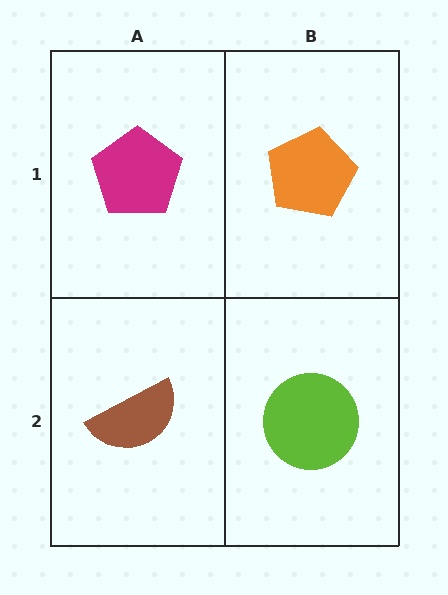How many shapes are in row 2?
2 shapes.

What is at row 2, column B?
A lime circle.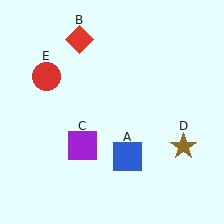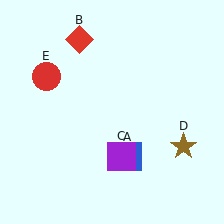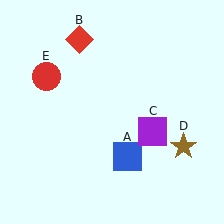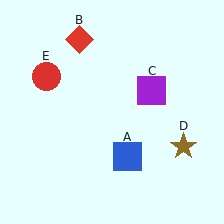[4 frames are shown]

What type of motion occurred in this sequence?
The purple square (object C) rotated counterclockwise around the center of the scene.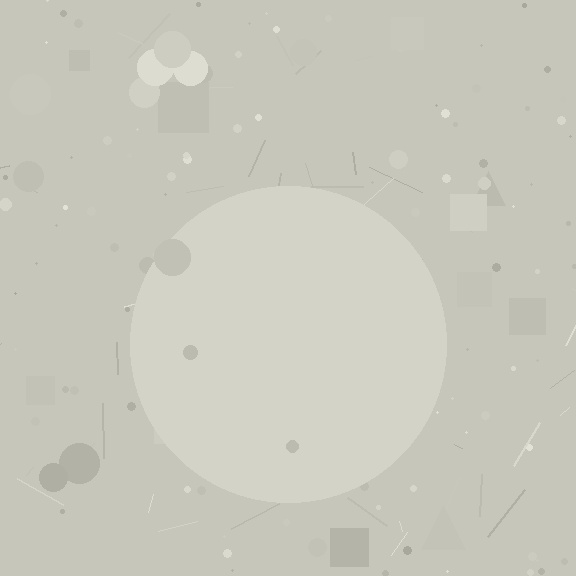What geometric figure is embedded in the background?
A circle is embedded in the background.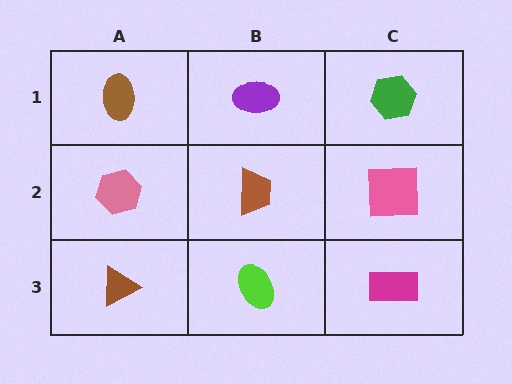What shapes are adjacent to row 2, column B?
A purple ellipse (row 1, column B), a lime ellipse (row 3, column B), a pink hexagon (row 2, column A), a pink square (row 2, column C).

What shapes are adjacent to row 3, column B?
A brown trapezoid (row 2, column B), a brown triangle (row 3, column A), a magenta rectangle (row 3, column C).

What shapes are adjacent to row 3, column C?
A pink square (row 2, column C), a lime ellipse (row 3, column B).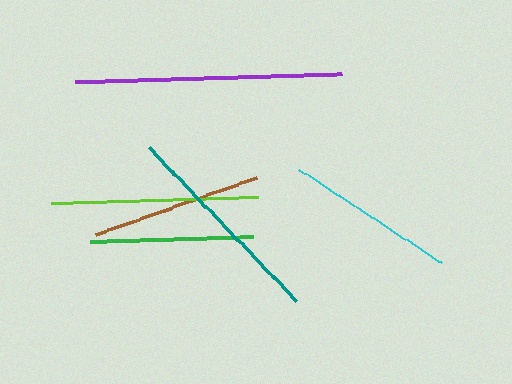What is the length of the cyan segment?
The cyan segment is approximately 171 pixels long.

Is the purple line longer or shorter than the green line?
The purple line is longer than the green line.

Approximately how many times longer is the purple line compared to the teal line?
The purple line is approximately 1.2 times the length of the teal line.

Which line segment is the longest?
The purple line is the longest at approximately 267 pixels.